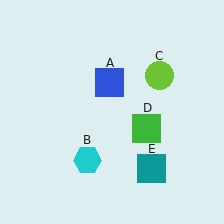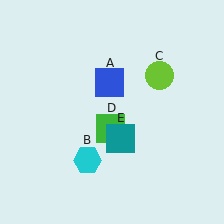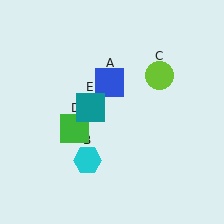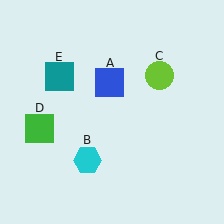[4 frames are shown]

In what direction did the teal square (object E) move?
The teal square (object E) moved up and to the left.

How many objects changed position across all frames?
2 objects changed position: green square (object D), teal square (object E).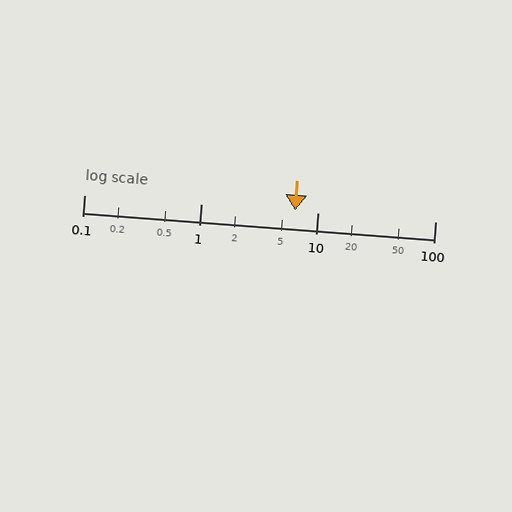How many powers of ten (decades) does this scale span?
The scale spans 3 decades, from 0.1 to 100.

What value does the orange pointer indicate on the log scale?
The pointer indicates approximately 6.4.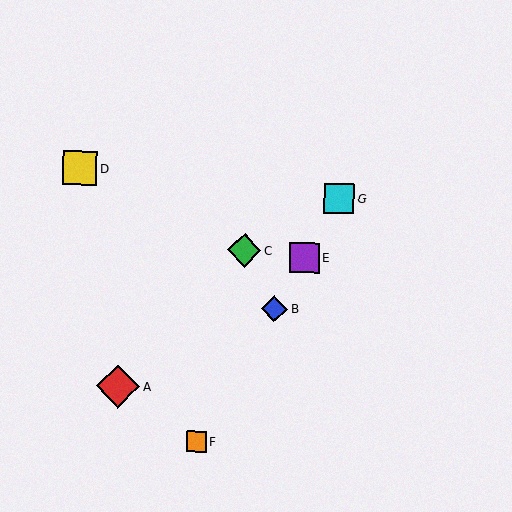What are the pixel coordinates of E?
Object E is at (304, 258).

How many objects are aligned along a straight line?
4 objects (B, E, F, G) are aligned along a straight line.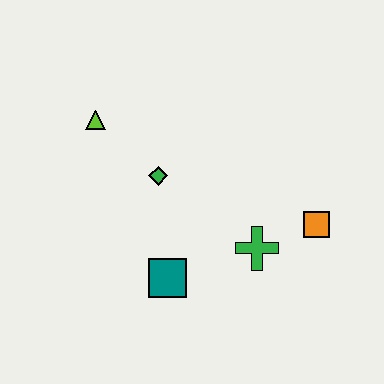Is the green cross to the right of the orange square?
No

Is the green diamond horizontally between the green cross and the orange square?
No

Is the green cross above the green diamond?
No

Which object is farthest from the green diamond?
The orange square is farthest from the green diamond.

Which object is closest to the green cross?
The orange square is closest to the green cross.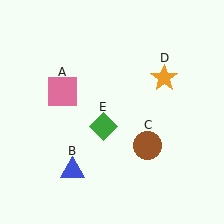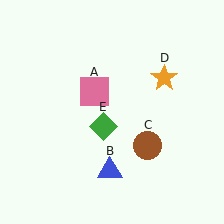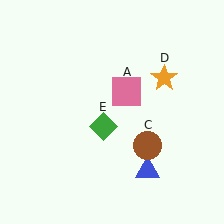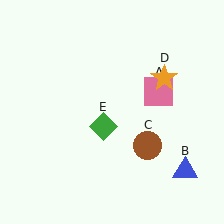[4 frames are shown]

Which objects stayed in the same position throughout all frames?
Brown circle (object C) and orange star (object D) and green diamond (object E) remained stationary.